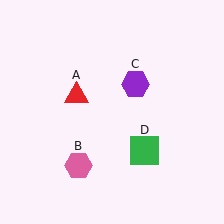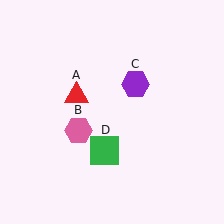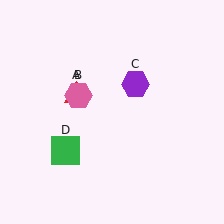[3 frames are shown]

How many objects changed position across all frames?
2 objects changed position: pink hexagon (object B), green square (object D).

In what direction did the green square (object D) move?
The green square (object D) moved left.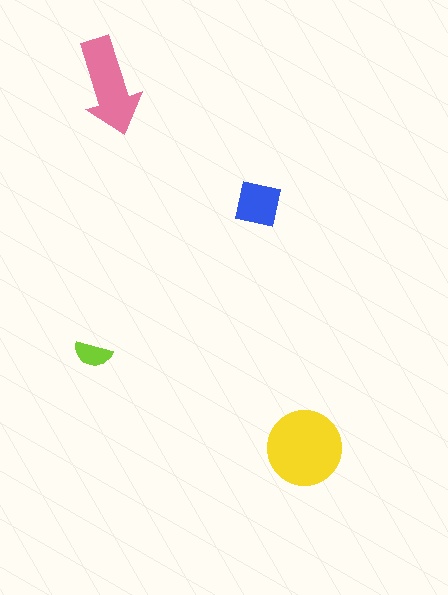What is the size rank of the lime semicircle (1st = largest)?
4th.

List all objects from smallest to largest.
The lime semicircle, the blue square, the pink arrow, the yellow circle.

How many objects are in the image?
There are 4 objects in the image.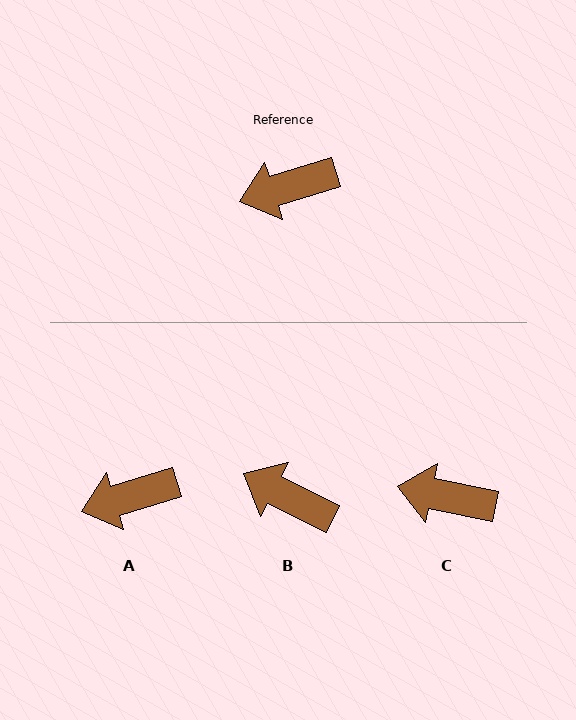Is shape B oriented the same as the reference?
No, it is off by about 44 degrees.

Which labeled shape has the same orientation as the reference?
A.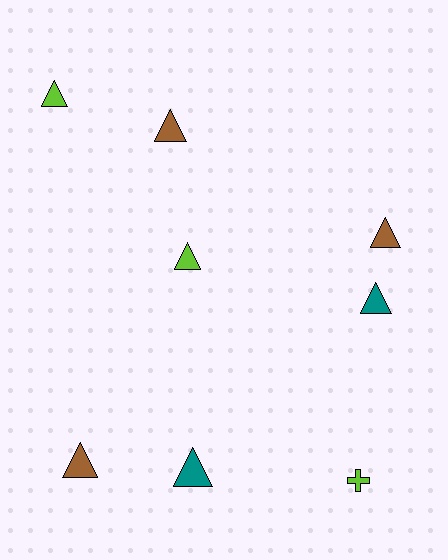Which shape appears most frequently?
Triangle, with 7 objects.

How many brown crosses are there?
There are no brown crosses.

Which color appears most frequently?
Brown, with 3 objects.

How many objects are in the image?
There are 8 objects.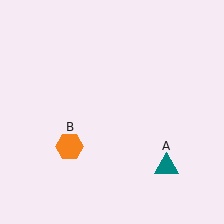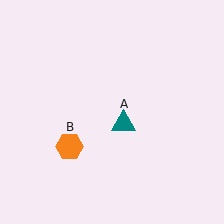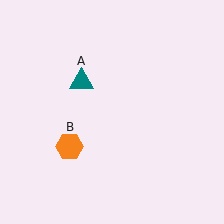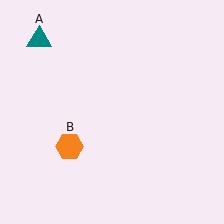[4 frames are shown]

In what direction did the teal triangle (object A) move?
The teal triangle (object A) moved up and to the left.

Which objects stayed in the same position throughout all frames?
Orange hexagon (object B) remained stationary.